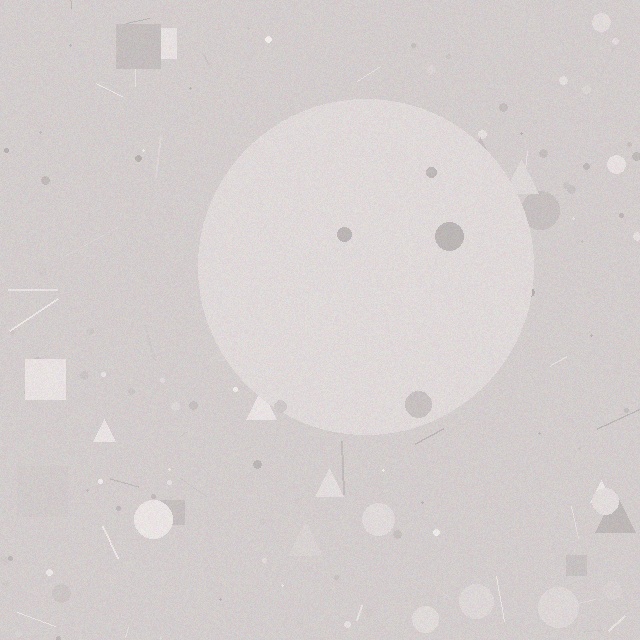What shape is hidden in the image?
A circle is hidden in the image.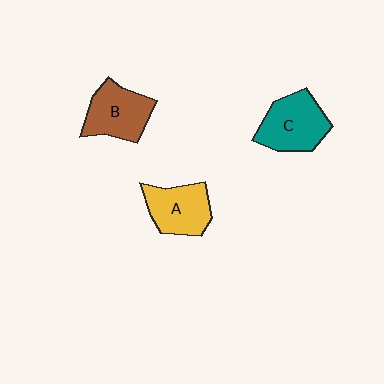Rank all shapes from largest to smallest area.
From largest to smallest: C (teal), B (brown), A (yellow).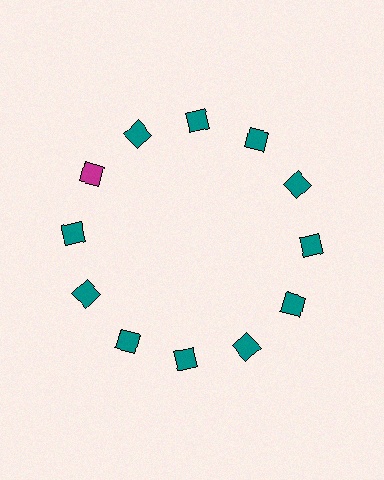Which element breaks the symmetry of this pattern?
The magenta square at roughly the 10 o'clock position breaks the symmetry. All other shapes are teal squares.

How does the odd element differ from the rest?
It has a different color: magenta instead of teal.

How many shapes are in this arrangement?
There are 12 shapes arranged in a ring pattern.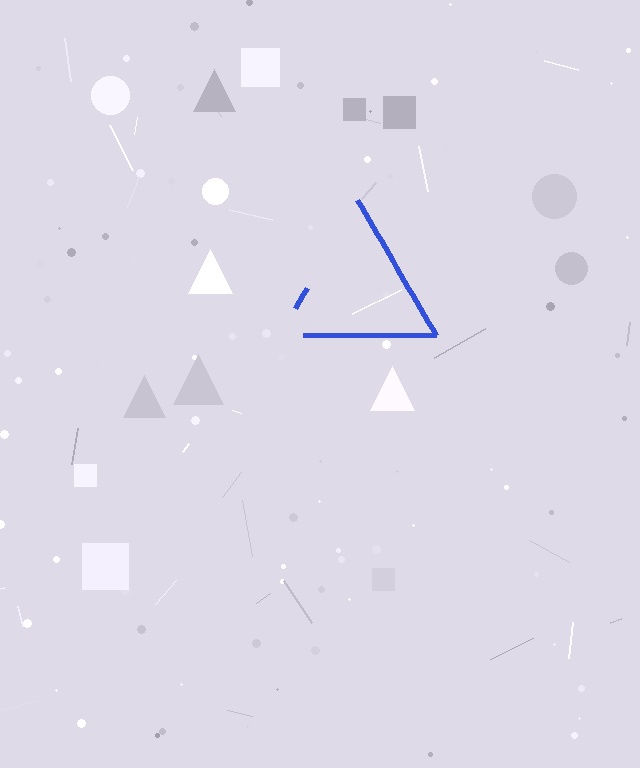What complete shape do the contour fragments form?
The contour fragments form a triangle.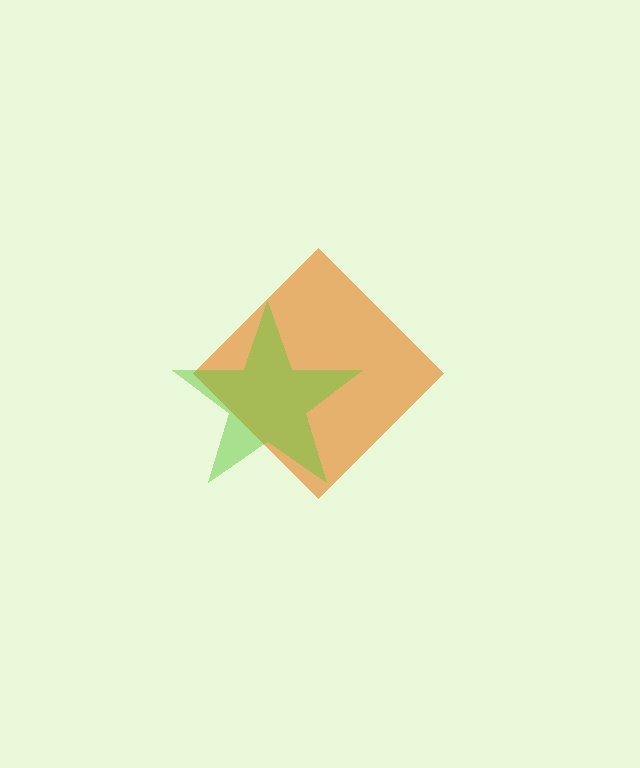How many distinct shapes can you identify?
There are 2 distinct shapes: an orange diamond, a lime star.